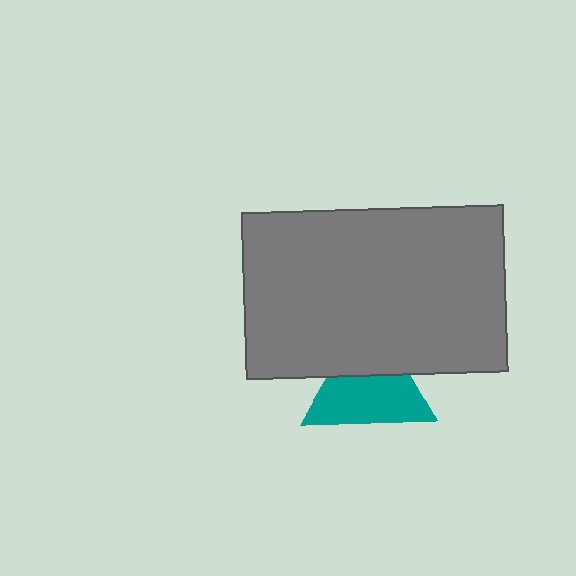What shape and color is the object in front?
The object in front is a gray rectangle.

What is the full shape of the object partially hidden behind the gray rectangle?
The partially hidden object is a teal triangle.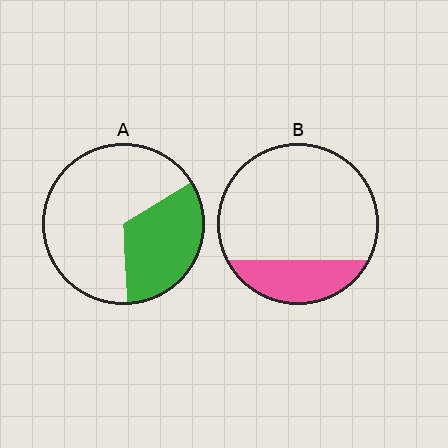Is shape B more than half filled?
No.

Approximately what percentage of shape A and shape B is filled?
A is approximately 35% and B is approximately 25%.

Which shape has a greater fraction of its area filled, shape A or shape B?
Shape A.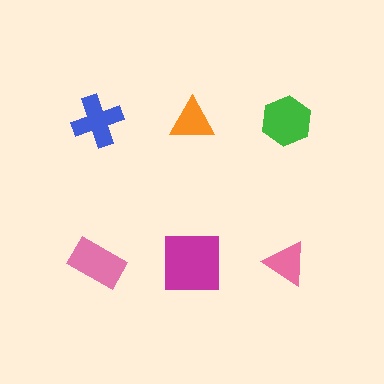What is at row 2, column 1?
A pink rectangle.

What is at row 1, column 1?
A blue cross.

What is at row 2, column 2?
A magenta square.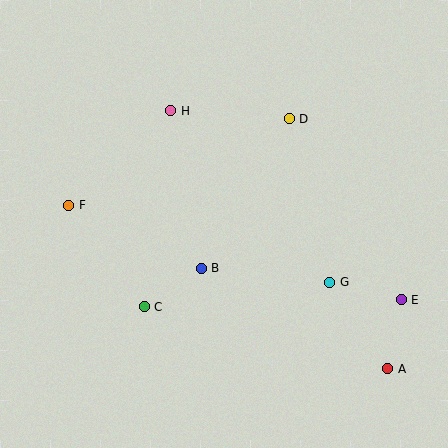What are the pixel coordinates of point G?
Point G is at (330, 282).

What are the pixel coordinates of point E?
Point E is at (401, 300).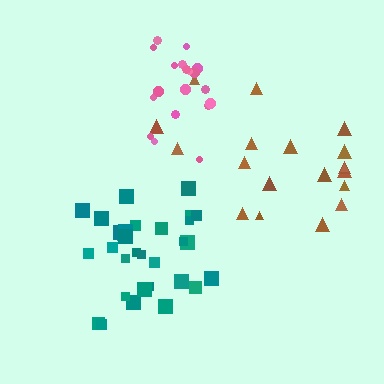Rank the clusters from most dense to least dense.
pink, teal, brown.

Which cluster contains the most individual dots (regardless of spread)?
Teal (32).